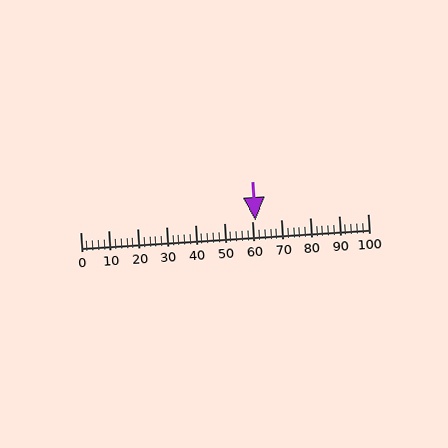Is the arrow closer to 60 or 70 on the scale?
The arrow is closer to 60.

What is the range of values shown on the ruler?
The ruler shows values from 0 to 100.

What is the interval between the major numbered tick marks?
The major tick marks are spaced 10 units apart.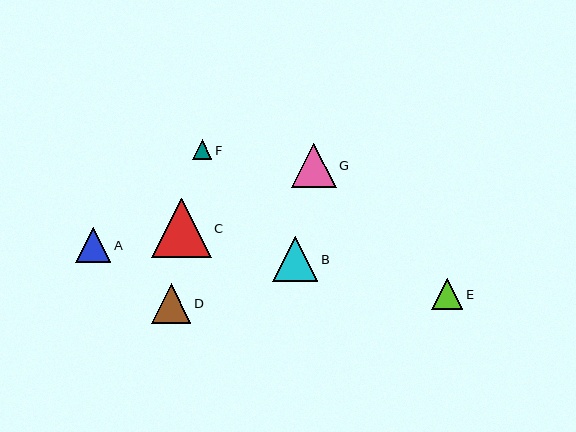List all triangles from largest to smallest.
From largest to smallest: C, B, G, D, A, E, F.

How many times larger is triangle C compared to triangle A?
Triangle C is approximately 1.7 times the size of triangle A.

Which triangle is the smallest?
Triangle F is the smallest with a size of approximately 20 pixels.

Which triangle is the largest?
Triangle C is the largest with a size of approximately 59 pixels.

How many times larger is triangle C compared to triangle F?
Triangle C is approximately 3.0 times the size of triangle F.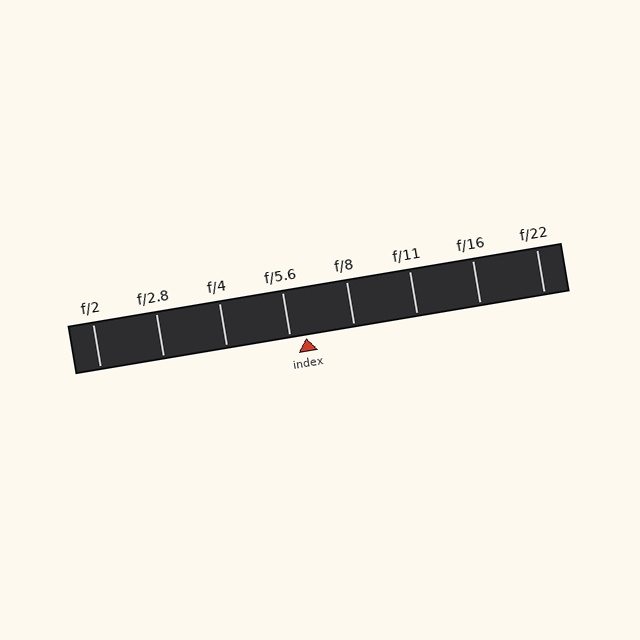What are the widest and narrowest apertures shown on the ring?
The widest aperture shown is f/2 and the narrowest is f/22.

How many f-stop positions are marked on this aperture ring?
There are 8 f-stop positions marked.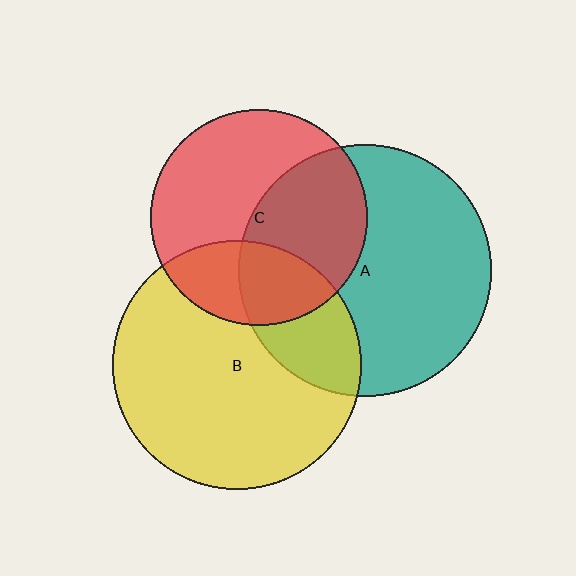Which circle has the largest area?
Circle A (teal).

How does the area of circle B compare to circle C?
Approximately 1.3 times.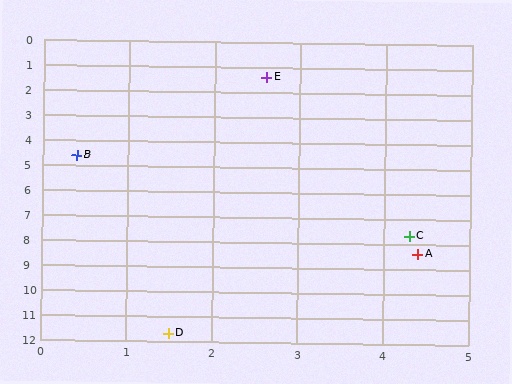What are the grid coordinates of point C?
Point C is at approximately (4.3, 7.7).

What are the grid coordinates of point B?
Point B is at approximately (0.4, 4.6).